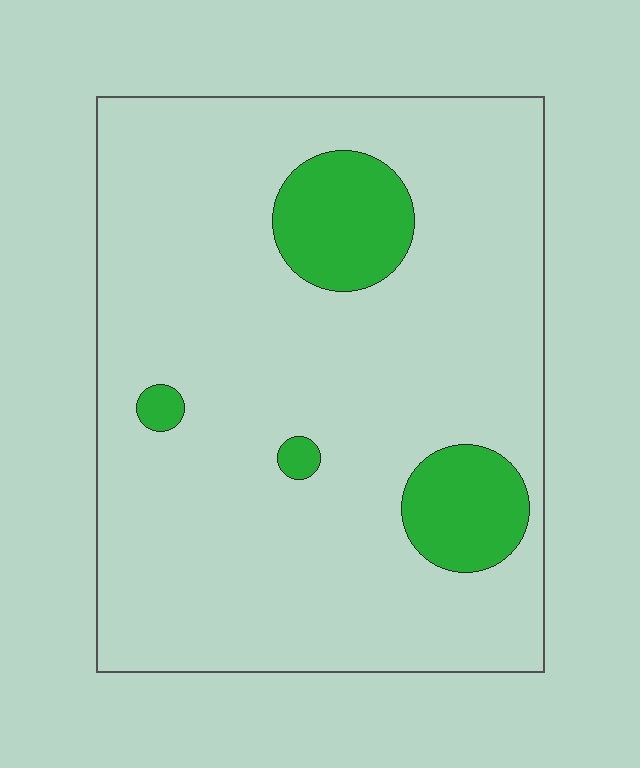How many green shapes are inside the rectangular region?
4.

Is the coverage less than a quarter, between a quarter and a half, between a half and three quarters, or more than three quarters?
Less than a quarter.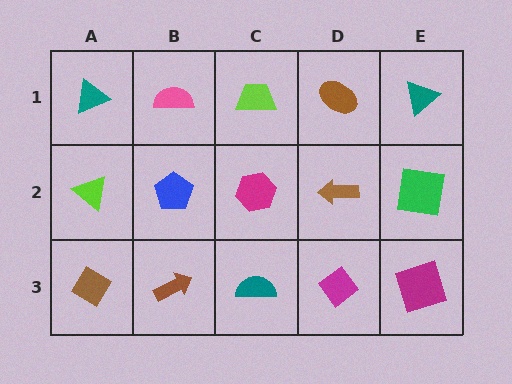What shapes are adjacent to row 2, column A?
A teal triangle (row 1, column A), a brown diamond (row 3, column A), a blue pentagon (row 2, column B).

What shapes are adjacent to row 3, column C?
A magenta hexagon (row 2, column C), a brown arrow (row 3, column B), a magenta diamond (row 3, column D).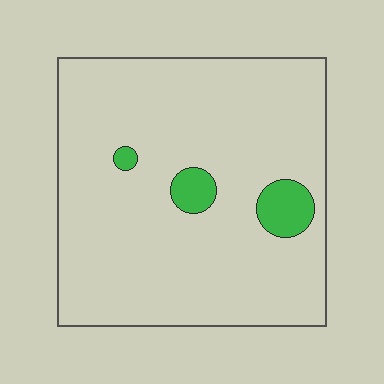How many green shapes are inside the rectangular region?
3.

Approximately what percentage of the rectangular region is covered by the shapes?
Approximately 5%.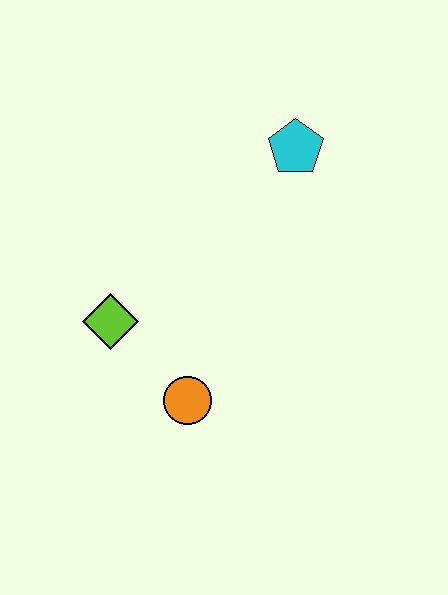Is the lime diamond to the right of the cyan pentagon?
No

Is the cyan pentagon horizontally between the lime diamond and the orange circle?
No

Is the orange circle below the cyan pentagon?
Yes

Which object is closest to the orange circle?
The lime diamond is closest to the orange circle.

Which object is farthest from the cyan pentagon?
The orange circle is farthest from the cyan pentagon.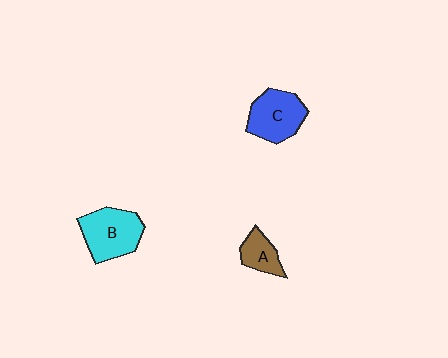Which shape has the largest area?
Shape B (cyan).